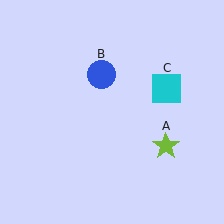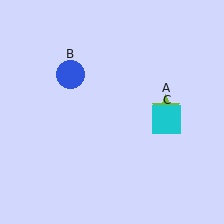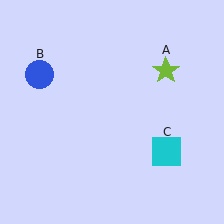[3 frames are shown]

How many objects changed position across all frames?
3 objects changed position: lime star (object A), blue circle (object B), cyan square (object C).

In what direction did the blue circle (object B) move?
The blue circle (object B) moved left.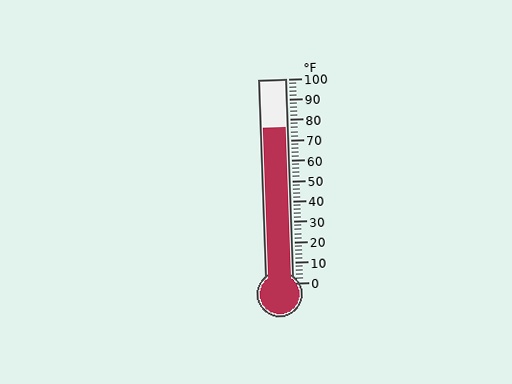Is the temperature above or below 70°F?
The temperature is above 70°F.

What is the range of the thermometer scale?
The thermometer scale ranges from 0°F to 100°F.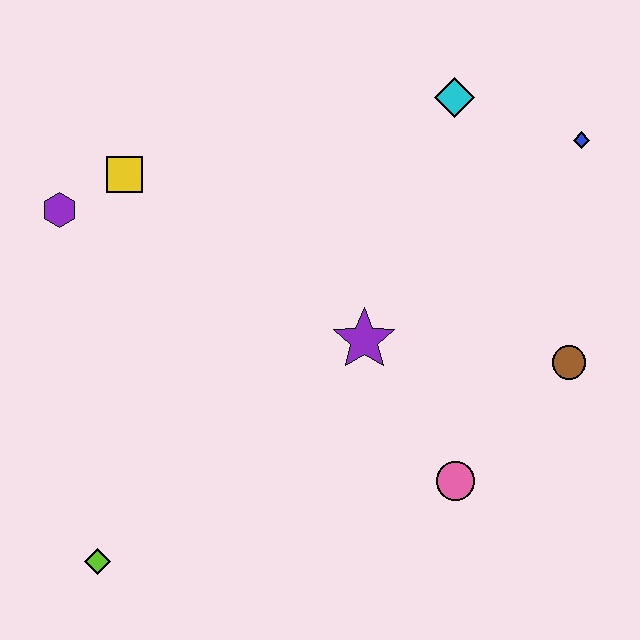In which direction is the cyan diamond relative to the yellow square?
The cyan diamond is to the right of the yellow square.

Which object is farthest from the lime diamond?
The blue diamond is farthest from the lime diamond.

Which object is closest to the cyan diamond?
The blue diamond is closest to the cyan diamond.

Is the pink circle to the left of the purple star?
No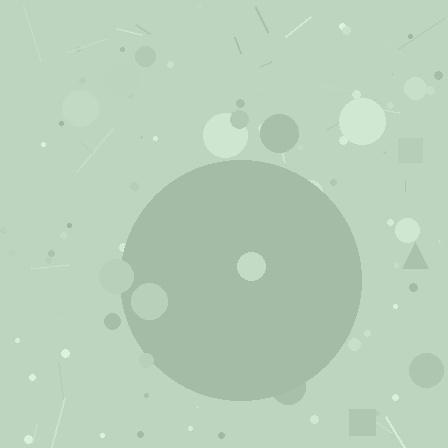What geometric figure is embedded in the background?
A circle is embedded in the background.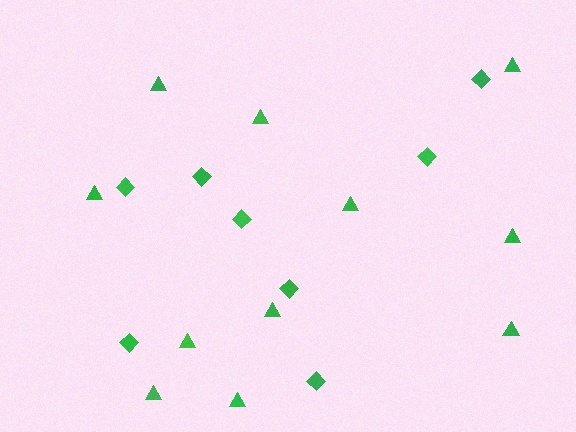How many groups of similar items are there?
There are 2 groups: one group of triangles (11) and one group of diamonds (8).